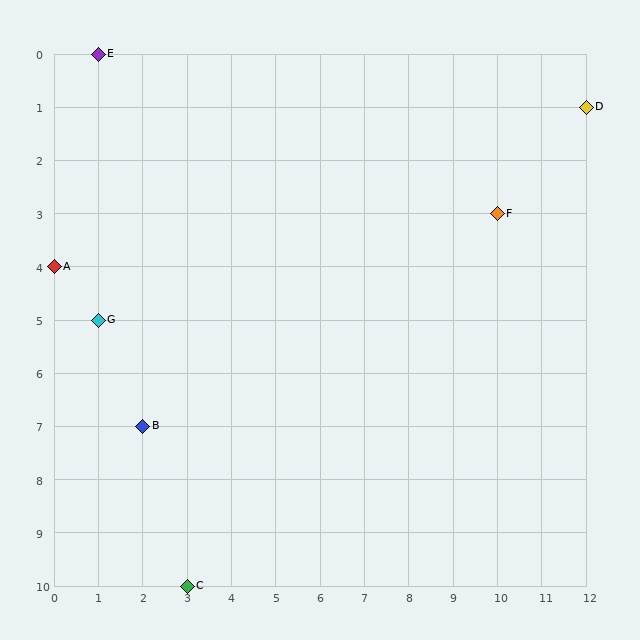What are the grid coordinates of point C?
Point C is at grid coordinates (3, 10).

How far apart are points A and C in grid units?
Points A and C are 3 columns and 6 rows apart (about 6.7 grid units diagonally).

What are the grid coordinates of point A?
Point A is at grid coordinates (0, 4).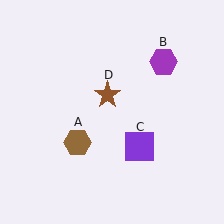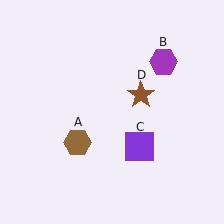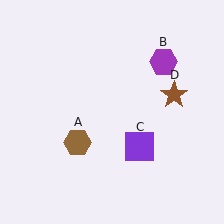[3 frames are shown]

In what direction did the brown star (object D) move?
The brown star (object D) moved right.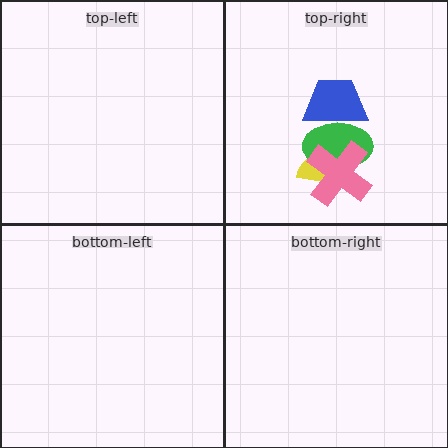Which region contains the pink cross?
The top-right region.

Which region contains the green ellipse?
The top-right region.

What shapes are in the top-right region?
The yellow semicircle, the green ellipse, the blue trapezoid, the pink cross.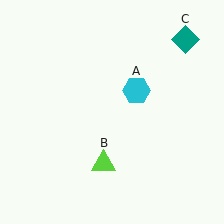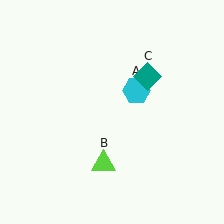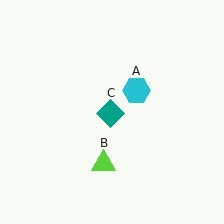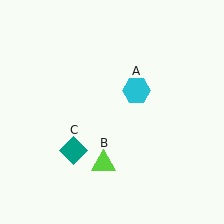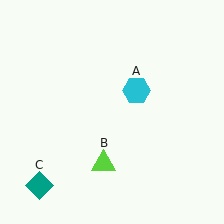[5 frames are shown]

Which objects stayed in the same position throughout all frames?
Cyan hexagon (object A) and lime triangle (object B) remained stationary.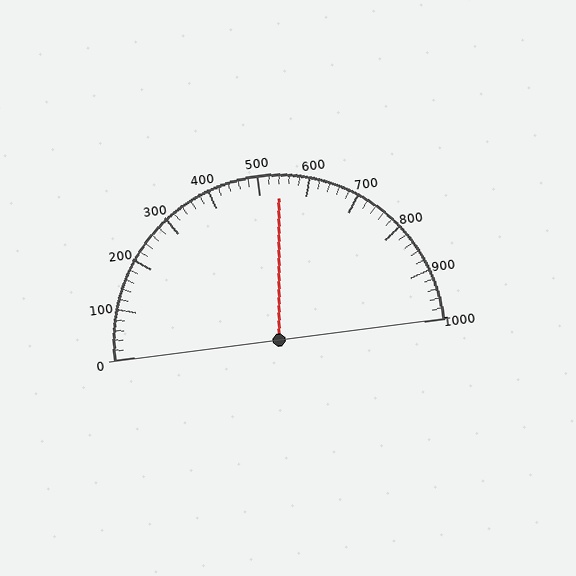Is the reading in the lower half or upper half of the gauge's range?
The reading is in the upper half of the range (0 to 1000).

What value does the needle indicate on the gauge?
The needle indicates approximately 540.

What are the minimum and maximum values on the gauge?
The gauge ranges from 0 to 1000.